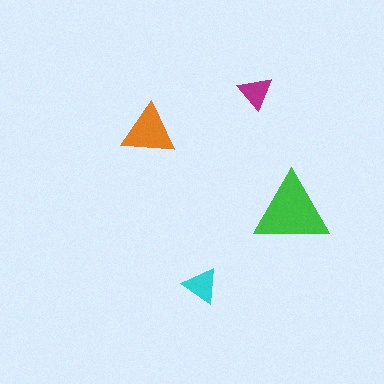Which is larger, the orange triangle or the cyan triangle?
The orange one.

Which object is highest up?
The magenta triangle is topmost.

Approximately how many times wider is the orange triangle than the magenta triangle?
About 1.5 times wider.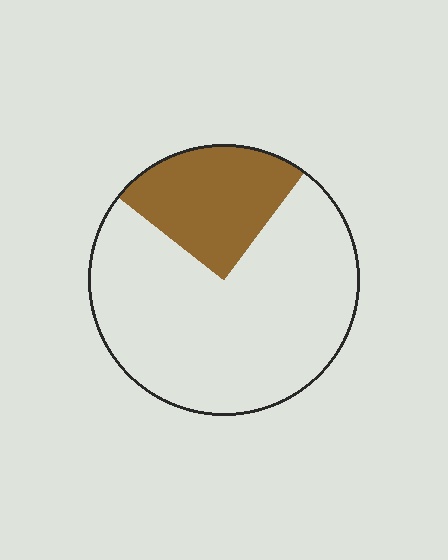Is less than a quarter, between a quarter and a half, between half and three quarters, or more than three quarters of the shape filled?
Less than a quarter.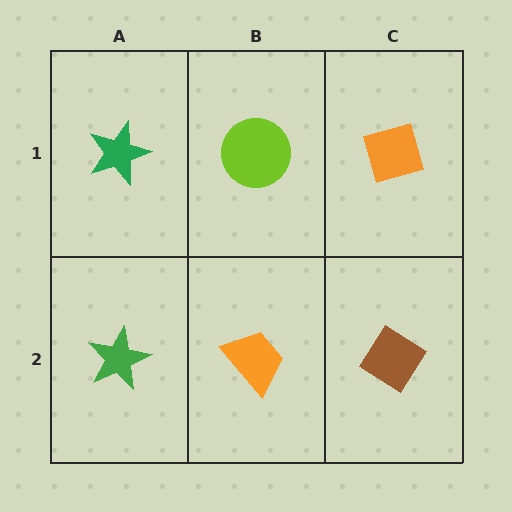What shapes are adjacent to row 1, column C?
A brown diamond (row 2, column C), a lime circle (row 1, column B).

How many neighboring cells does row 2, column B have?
3.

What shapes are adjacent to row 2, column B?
A lime circle (row 1, column B), a green star (row 2, column A), a brown diamond (row 2, column C).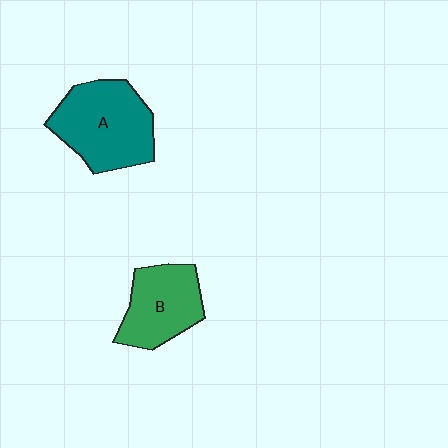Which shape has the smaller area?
Shape B (green).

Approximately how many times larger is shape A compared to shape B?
Approximately 1.3 times.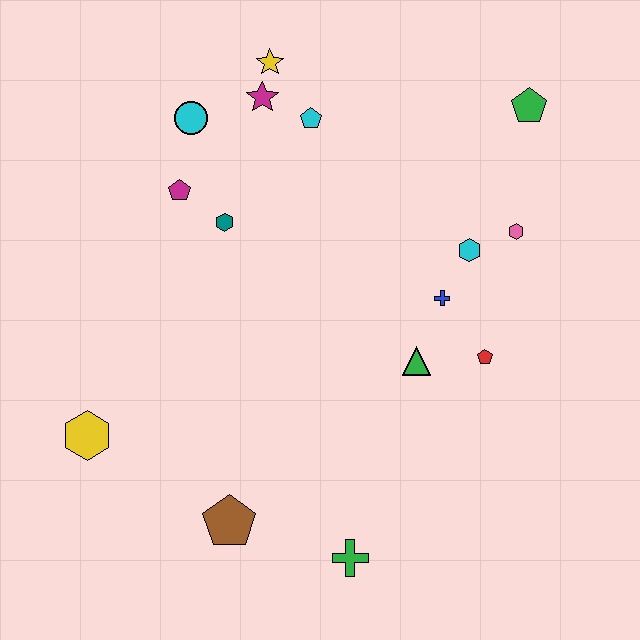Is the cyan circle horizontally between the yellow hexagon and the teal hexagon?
Yes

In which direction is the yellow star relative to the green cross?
The yellow star is above the green cross.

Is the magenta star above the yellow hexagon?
Yes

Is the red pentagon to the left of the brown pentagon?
No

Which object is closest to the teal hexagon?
The magenta pentagon is closest to the teal hexagon.